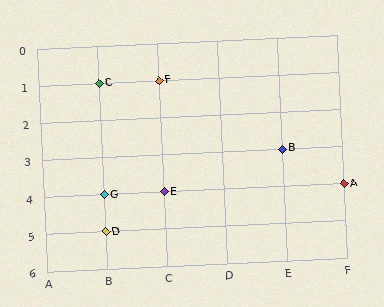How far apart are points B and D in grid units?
Points B and D are 3 columns and 2 rows apart (about 3.6 grid units diagonally).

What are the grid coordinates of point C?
Point C is at grid coordinates (B, 1).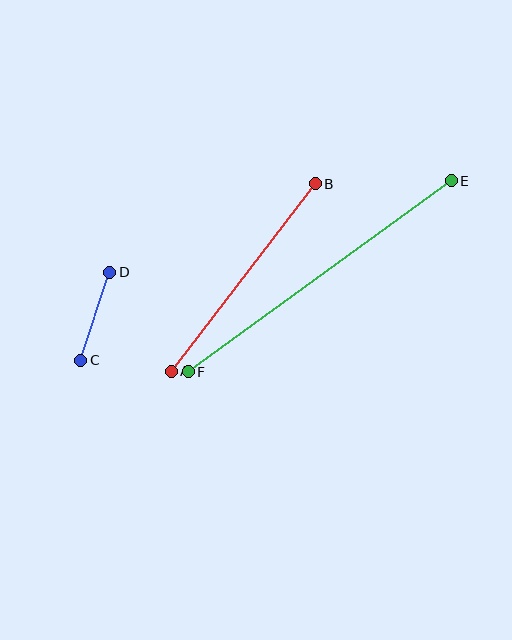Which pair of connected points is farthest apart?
Points E and F are farthest apart.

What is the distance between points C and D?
The distance is approximately 93 pixels.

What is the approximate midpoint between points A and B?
The midpoint is at approximately (243, 277) pixels.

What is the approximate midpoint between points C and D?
The midpoint is at approximately (95, 316) pixels.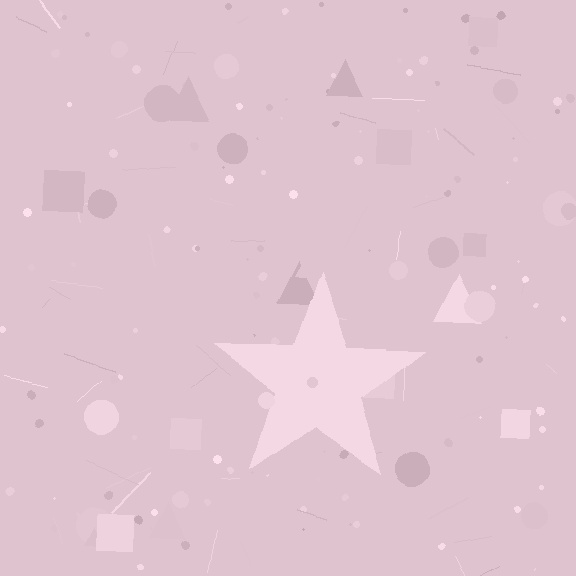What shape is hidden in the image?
A star is hidden in the image.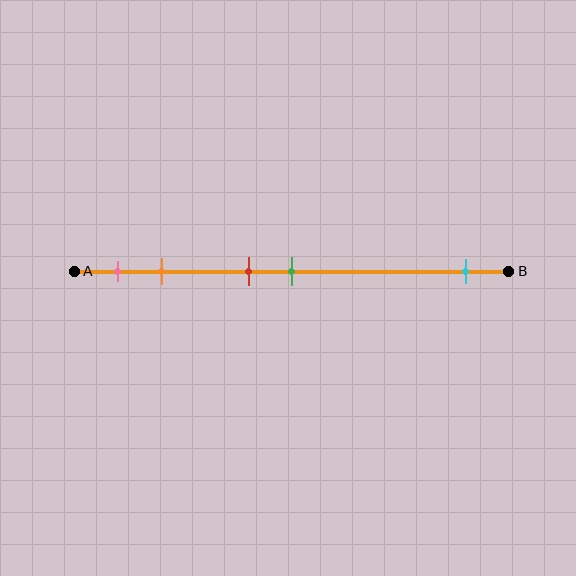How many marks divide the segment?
There are 5 marks dividing the segment.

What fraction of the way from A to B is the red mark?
The red mark is approximately 40% (0.4) of the way from A to B.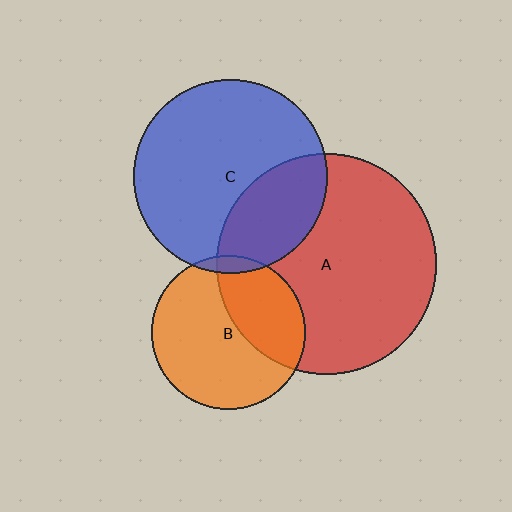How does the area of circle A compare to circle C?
Approximately 1.3 times.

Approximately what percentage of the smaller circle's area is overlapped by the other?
Approximately 35%.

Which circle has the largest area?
Circle A (red).